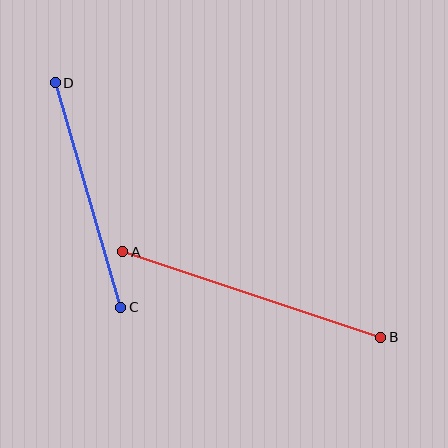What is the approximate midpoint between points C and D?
The midpoint is at approximately (88, 195) pixels.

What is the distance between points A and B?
The distance is approximately 272 pixels.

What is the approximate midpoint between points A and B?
The midpoint is at approximately (252, 295) pixels.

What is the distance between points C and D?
The distance is approximately 234 pixels.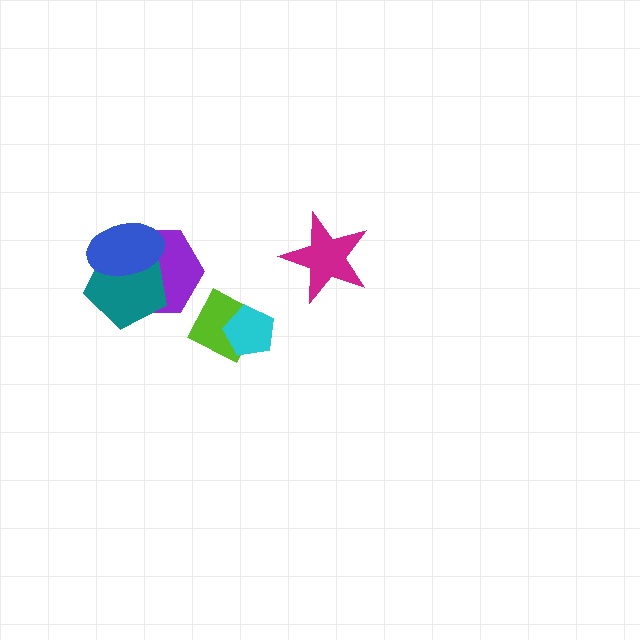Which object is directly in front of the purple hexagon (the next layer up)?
The teal pentagon is directly in front of the purple hexagon.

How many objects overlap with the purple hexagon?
2 objects overlap with the purple hexagon.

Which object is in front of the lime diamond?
The cyan pentagon is in front of the lime diamond.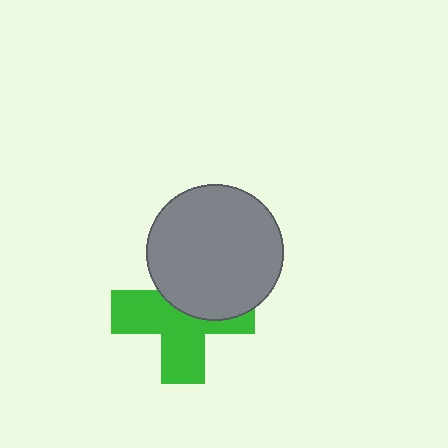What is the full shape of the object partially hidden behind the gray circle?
The partially hidden object is a green cross.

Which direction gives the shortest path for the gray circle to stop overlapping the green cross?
Moving up gives the shortest separation.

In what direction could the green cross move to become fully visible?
The green cross could move down. That would shift it out from behind the gray circle entirely.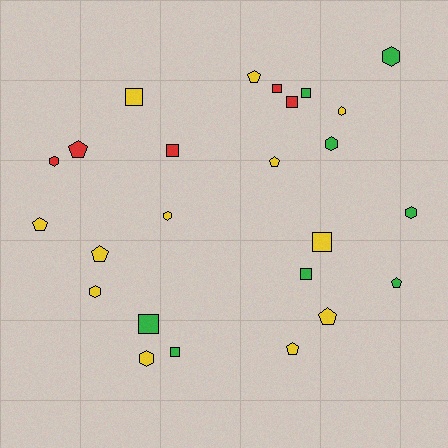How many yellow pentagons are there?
There are 6 yellow pentagons.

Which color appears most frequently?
Yellow, with 12 objects.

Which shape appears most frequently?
Square, with 9 objects.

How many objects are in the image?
There are 25 objects.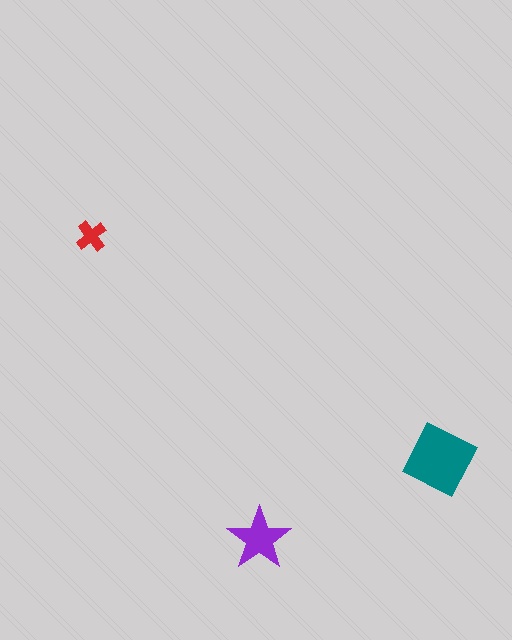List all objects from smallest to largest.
The red cross, the purple star, the teal square.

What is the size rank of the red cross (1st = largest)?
3rd.